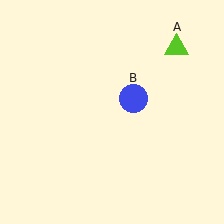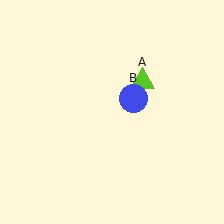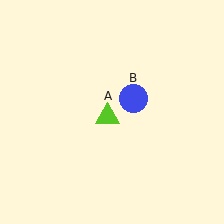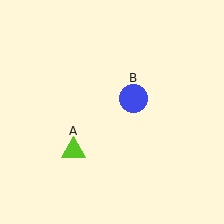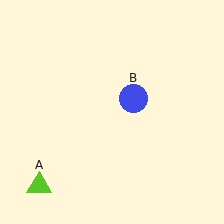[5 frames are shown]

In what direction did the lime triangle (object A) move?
The lime triangle (object A) moved down and to the left.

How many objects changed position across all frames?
1 object changed position: lime triangle (object A).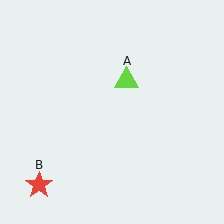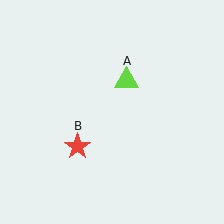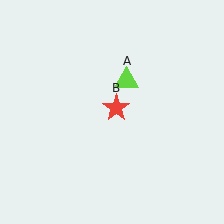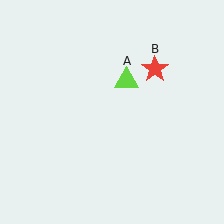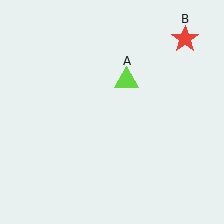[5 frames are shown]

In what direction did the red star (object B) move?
The red star (object B) moved up and to the right.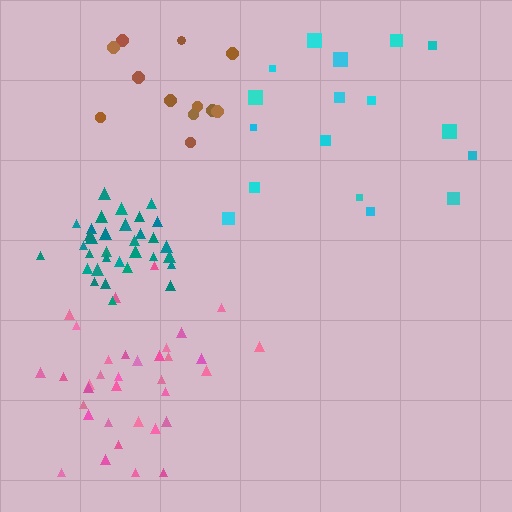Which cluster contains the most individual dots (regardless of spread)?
Pink (35).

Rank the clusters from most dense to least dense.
teal, pink, brown, cyan.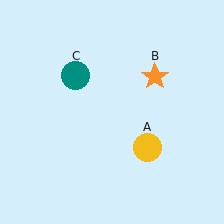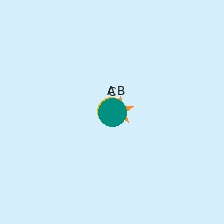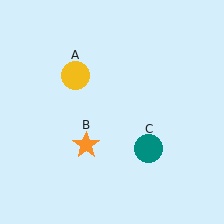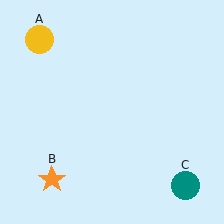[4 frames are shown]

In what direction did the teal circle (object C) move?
The teal circle (object C) moved down and to the right.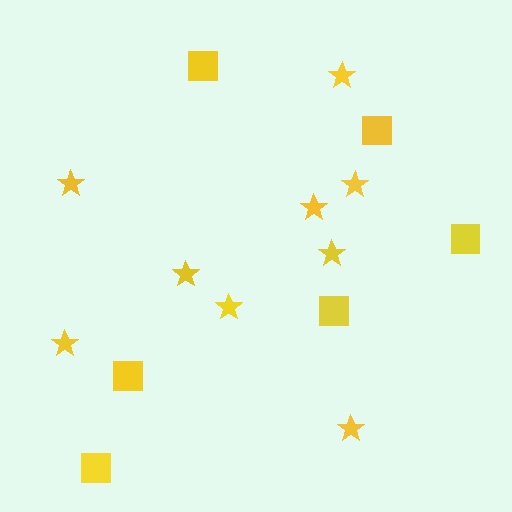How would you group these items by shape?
There are 2 groups: one group of stars (9) and one group of squares (6).